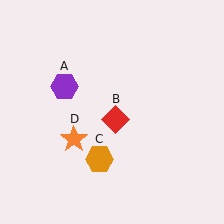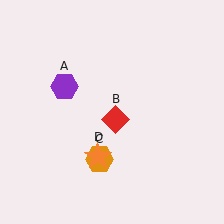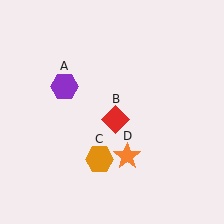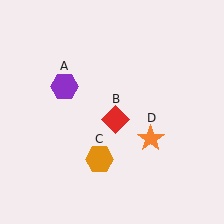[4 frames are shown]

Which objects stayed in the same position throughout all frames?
Purple hexagon (object A) and red diamond (object B) and orange hexagon (object C) remained stationary.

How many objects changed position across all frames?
1 object changed position: orange star (object D).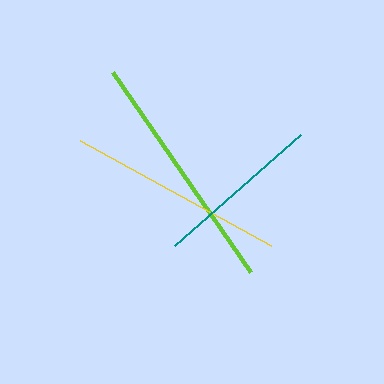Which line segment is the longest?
The lime line is the longest at approximately 242 pixels.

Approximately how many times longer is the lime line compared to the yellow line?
The lime line is approximately 1.1 times the length of the yellow line.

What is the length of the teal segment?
The teal segment is approximately 168 pixels long.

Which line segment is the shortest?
The teal line is the shortest at approximately 168 pixels.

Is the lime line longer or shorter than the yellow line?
The lime line is longer than the yellow line.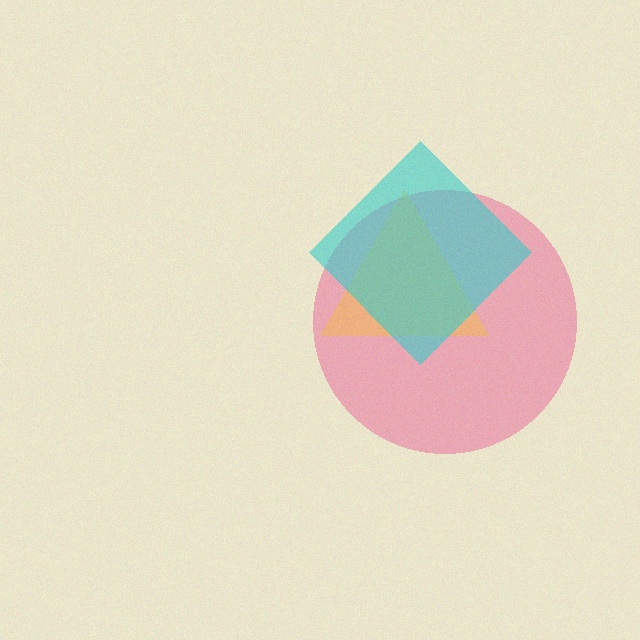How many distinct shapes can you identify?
There are 3 distinct shapes: a pink circle, a yellow triangle, a cyan diamond.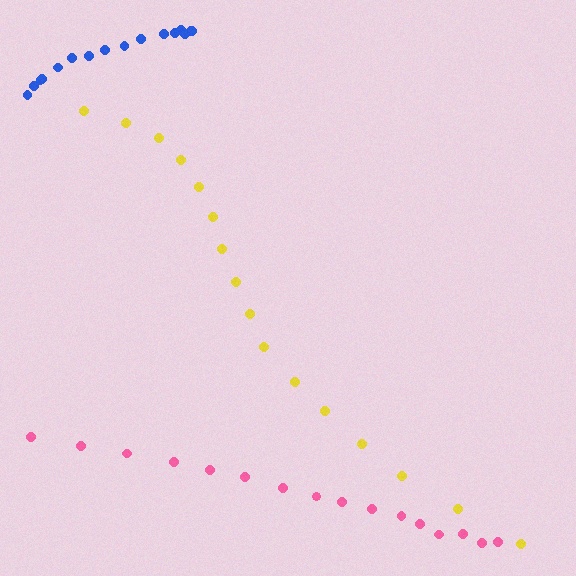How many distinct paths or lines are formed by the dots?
There are 3 distinct paths.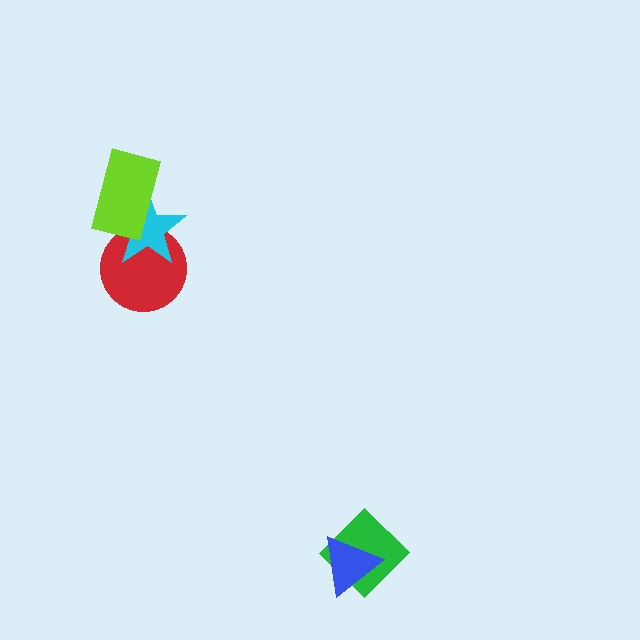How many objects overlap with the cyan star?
2 objects overlap with the cyan star.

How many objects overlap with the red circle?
2 objects overlap with the red circle.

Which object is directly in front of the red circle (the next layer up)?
The cyan star is directly in front of the red circle.